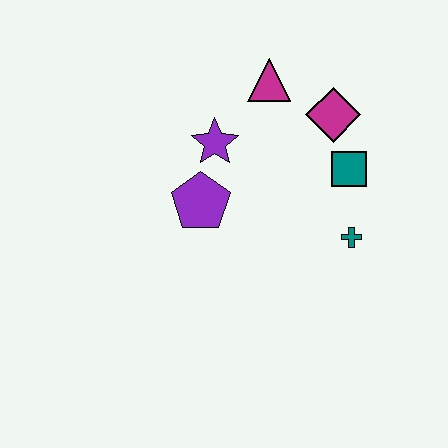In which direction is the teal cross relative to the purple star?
The teal cross is to the right of the purple star.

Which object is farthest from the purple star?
The teal cross is farthest from the purple star.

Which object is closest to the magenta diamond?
The teal square is closest to the magenta diamond.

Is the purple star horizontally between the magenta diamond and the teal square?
No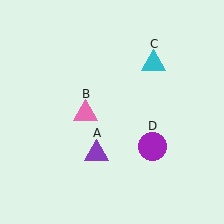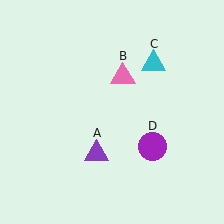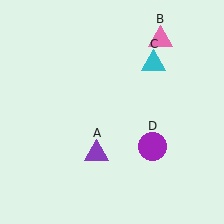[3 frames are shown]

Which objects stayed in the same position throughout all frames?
Purple triangle (object A) and cyan triangle (object C) and purple circle (object D) remained stationary.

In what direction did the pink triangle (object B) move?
The pink triangle (object B) moved up and to the right.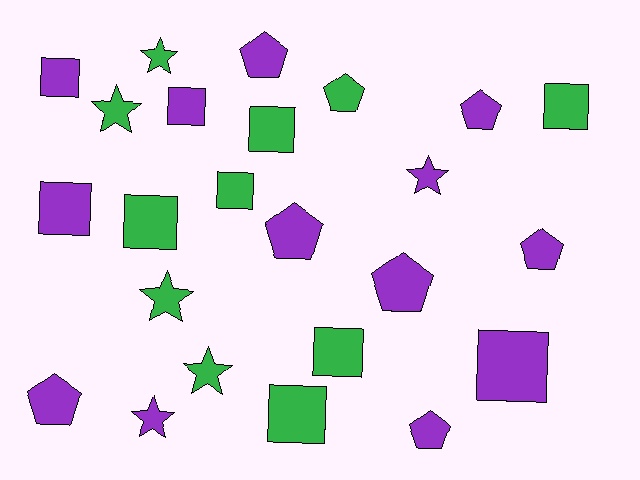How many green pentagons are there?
There is 1 green pentagon.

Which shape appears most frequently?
Square, with 10 objects.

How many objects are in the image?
There are 24 objects.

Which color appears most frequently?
Purple, with 13 objects.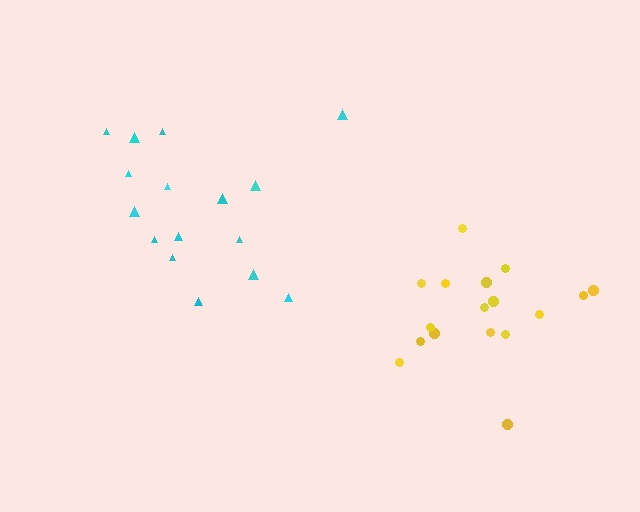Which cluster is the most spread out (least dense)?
Cyan.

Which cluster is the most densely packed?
Yellow.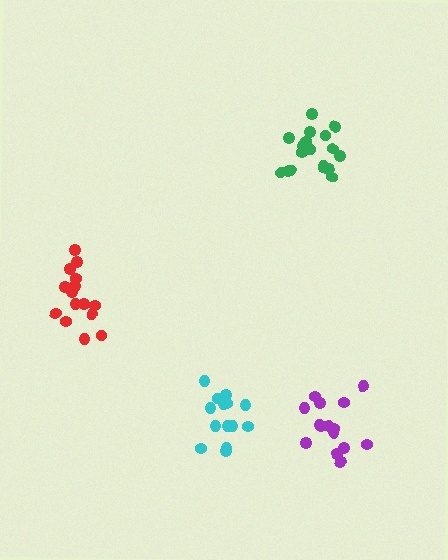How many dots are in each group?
Group 1: 15 dots, Group 2: 18 dots, Group 3: 14 dots, Group 4: 15 dots (62 total).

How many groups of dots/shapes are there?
There are 4 groups.